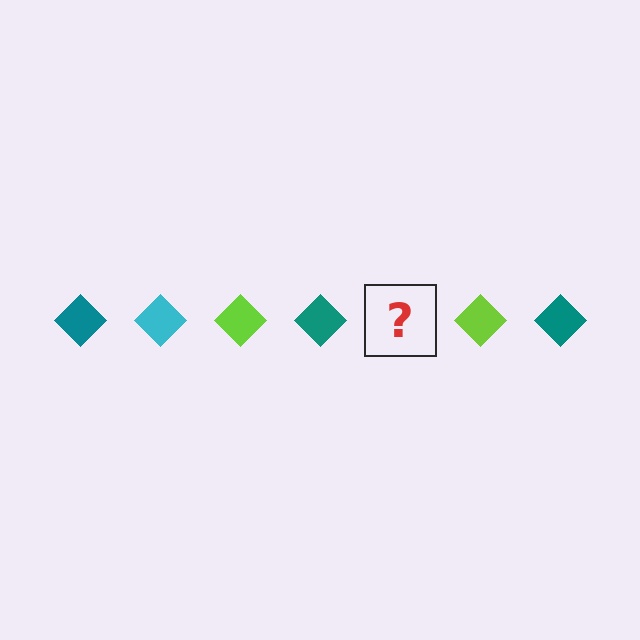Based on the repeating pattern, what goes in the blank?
The blank should be a cyan diamond.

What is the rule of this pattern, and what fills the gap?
The rule is that the pattern cycles through teal, cyan, lime diamonds. The gap should be filled with a cyan diamond.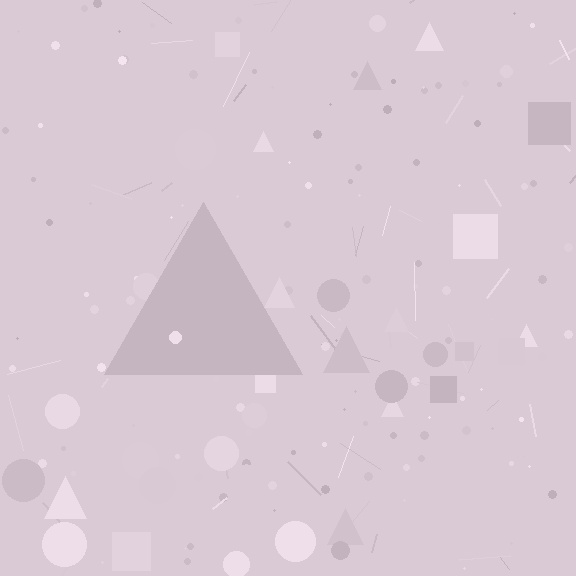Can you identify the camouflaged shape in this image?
The camouflaged shape is a triangle.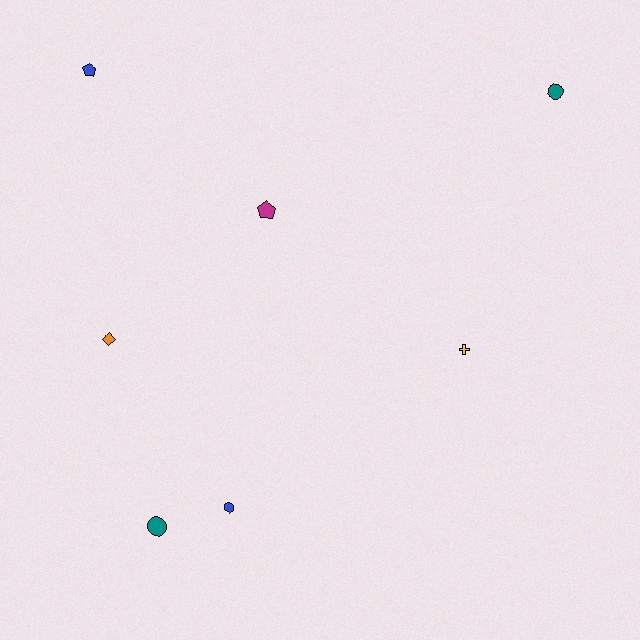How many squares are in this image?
There are no squares.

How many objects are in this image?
There are 7 objects.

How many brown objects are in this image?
There are no brown objects.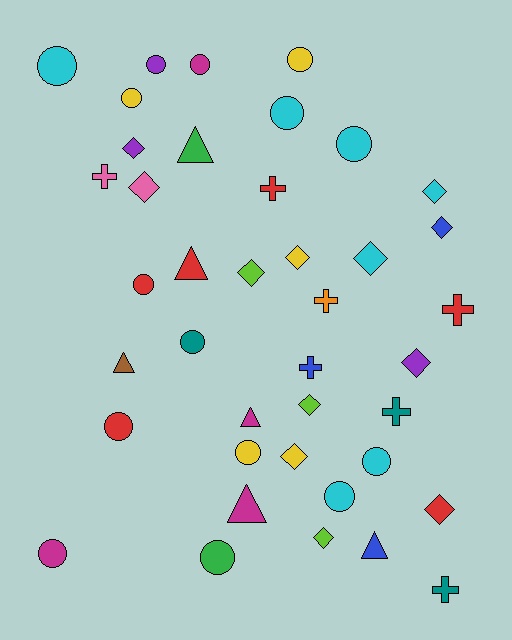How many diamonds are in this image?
There are 12 diamonds.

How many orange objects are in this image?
There is 1 orange object.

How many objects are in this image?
There are 40 objects.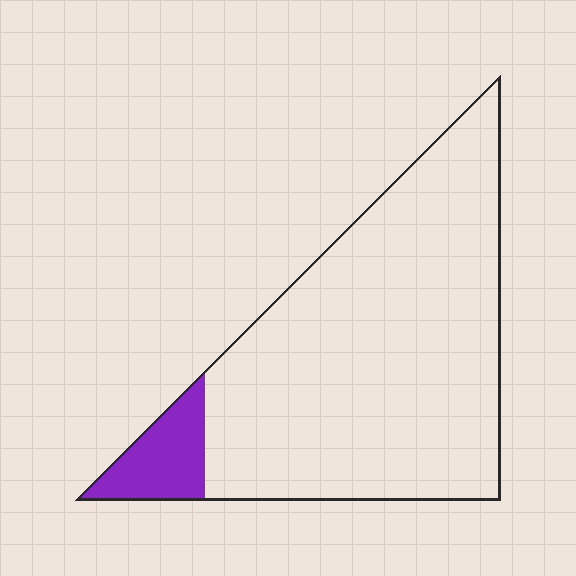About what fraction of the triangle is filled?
About one tenth (1/10).